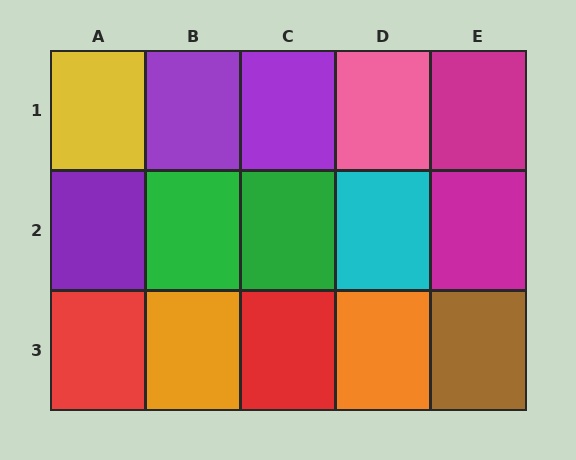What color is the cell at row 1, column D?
Pink.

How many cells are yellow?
1 cell is yellow.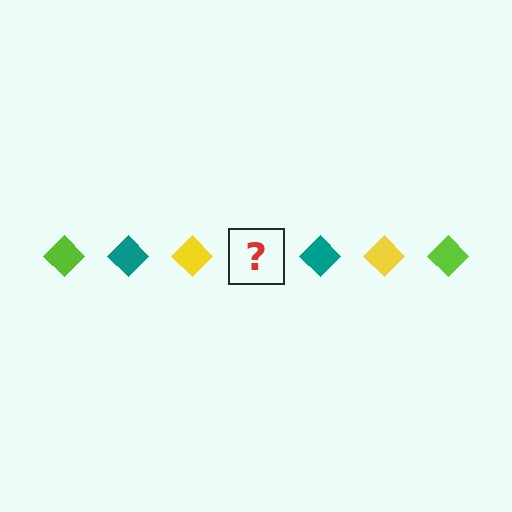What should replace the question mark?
The question mark should be replaced with a lime diamond.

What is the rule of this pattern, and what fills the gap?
The rule is that the pattern cycles through lime, teal, yellow diamonds. The gap should be filled with a lime diamond.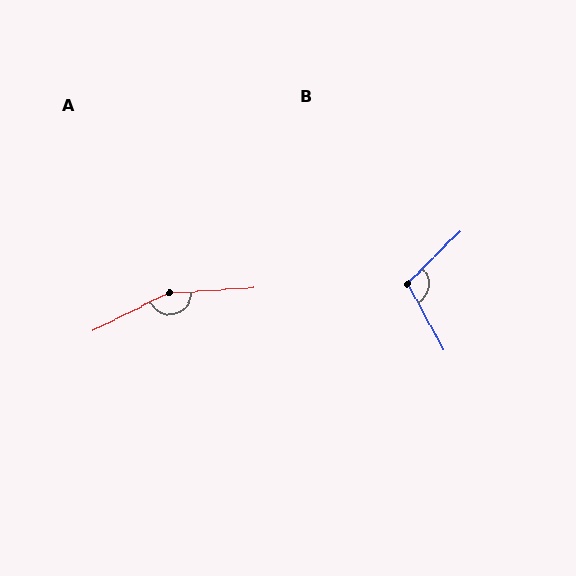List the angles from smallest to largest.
B (106°), A (157°).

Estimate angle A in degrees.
Approximately 157 degrees.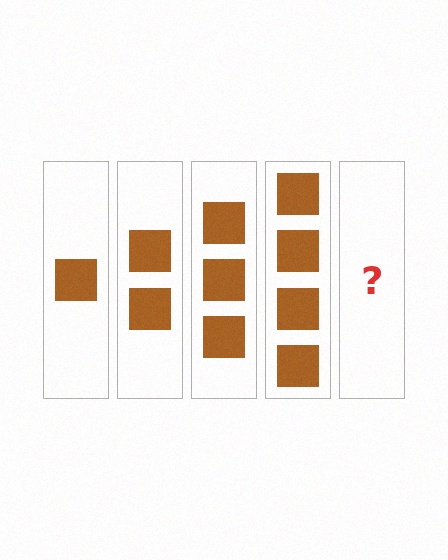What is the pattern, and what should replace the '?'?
The pattern is that each step adds one more square. The '?' should be 5 squares.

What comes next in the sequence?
The next element should be 5 squares.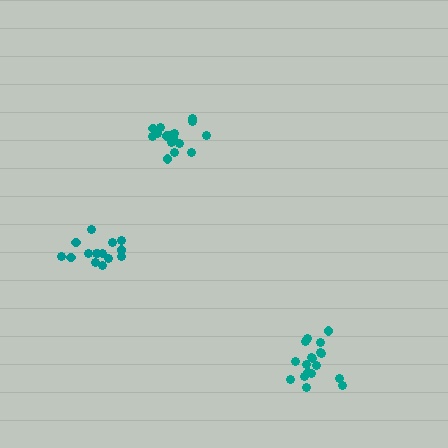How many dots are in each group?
Group 1: 18 dots, Group 2: 15 dots, Group 3: 16 dots (49 total).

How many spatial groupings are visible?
There are 3 spatial groupings.